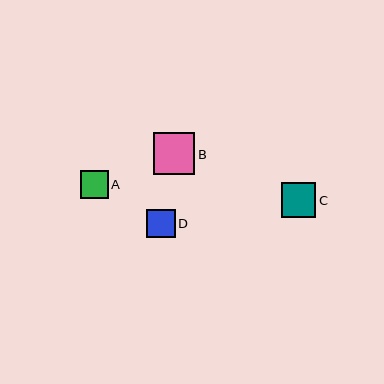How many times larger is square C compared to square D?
Square C is approximately 1.2 times the size of square D.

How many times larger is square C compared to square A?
Square C is approximately 1.2 times the size of square A.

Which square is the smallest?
Square A is the smallest with a size of approximately 28 pixels.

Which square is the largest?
Square B is the largest with a size of approximately 41 pixels.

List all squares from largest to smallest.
From largest to smallest: B, C, D, A.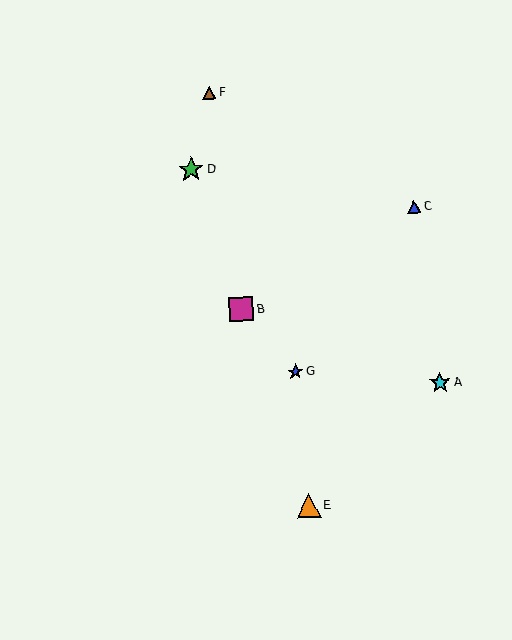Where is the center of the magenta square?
The center of the magenta square is at (241, 309).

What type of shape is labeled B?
Shape B is a magenta square.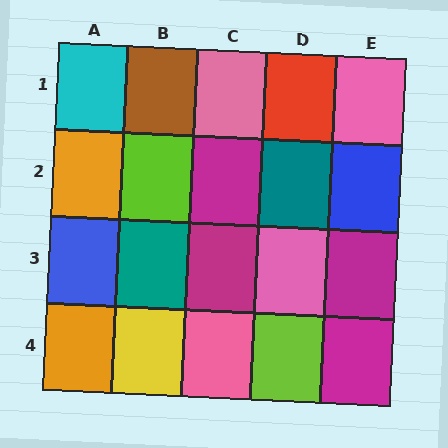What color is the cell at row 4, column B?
Yellow.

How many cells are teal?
2 cells are teal.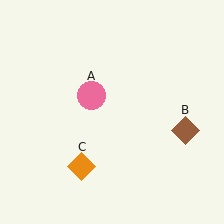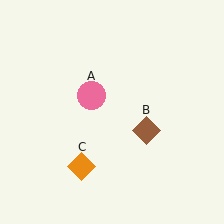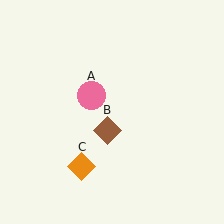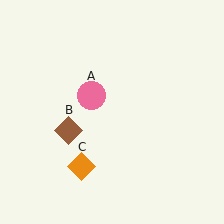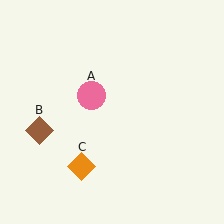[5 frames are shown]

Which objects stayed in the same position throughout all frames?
Pink circle (object A) and orange diamond (object C) remained stationary.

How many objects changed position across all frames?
1 object changed position: brown diamond (object B).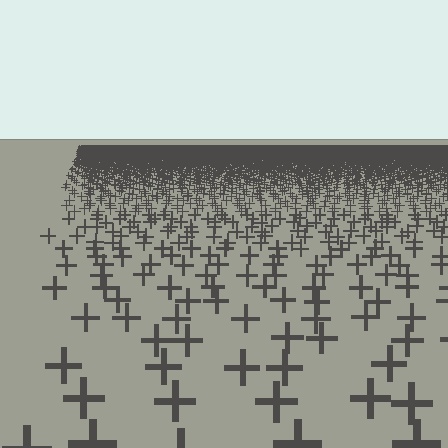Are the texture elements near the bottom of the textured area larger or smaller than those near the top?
Larger. Near the bottom, elements are closer to the viewer and appear at a bigger on-screen size.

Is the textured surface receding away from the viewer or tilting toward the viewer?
The surface is receding away from the viewer. Texture elements get smaller and denser toward the top.